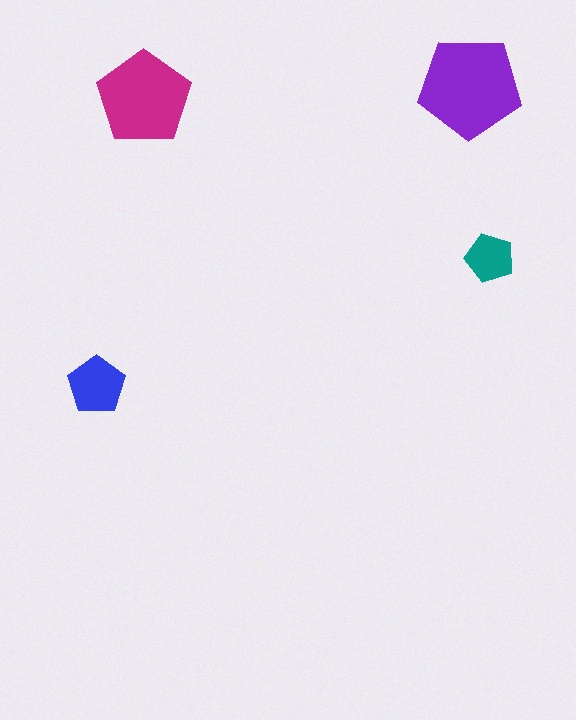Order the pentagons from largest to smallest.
the purple one, the magenta one, the blue one, the teal one.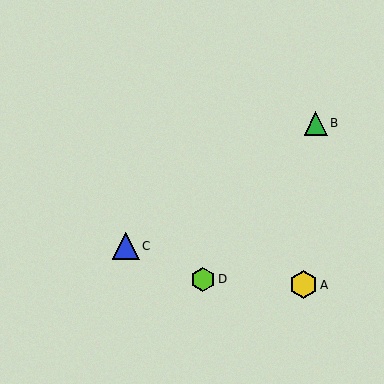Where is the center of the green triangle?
The center of the green triangle is at (316, 123).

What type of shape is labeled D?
Shape D is a lime hexagon.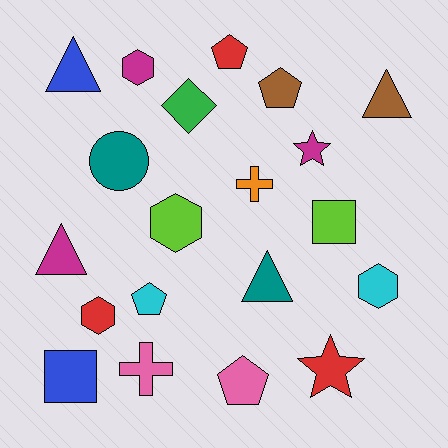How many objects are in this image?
There are 20 objects.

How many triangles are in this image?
There are 4 triangles.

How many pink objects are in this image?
There are 2 pink objects.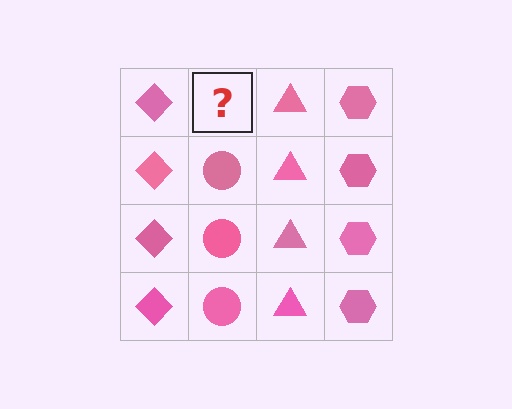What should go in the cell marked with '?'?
The missing cell should contain a pink circle.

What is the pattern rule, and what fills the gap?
The rule is that each column has a consistent shape. The gap should be filled with a pink circle.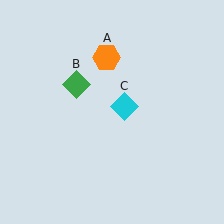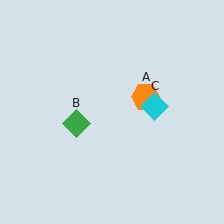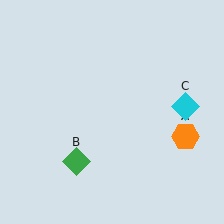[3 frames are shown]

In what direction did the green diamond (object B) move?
The green diamond (object B) moved down.